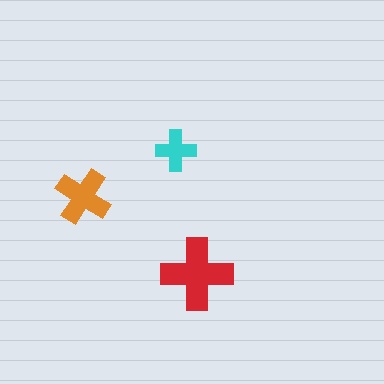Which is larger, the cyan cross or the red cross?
The red one.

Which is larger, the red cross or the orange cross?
The red one.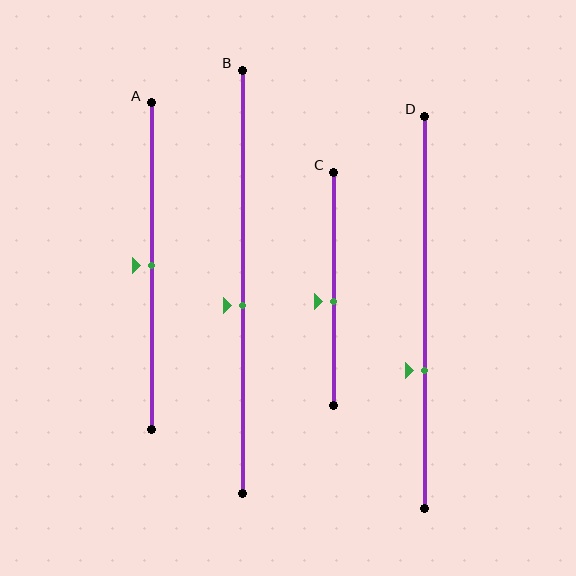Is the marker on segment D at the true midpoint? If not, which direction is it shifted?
No, the marker on segment D is shifted downward by about 15% of the segment length.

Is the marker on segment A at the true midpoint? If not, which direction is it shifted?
Yes, the marker on segment A is at the true midpoint.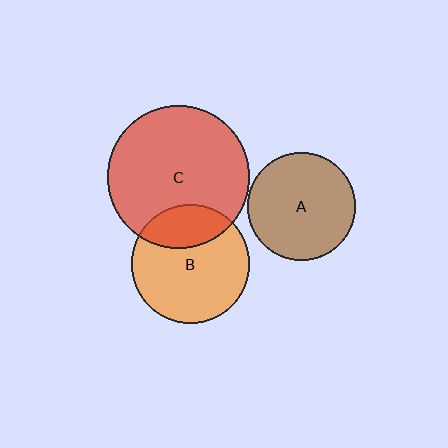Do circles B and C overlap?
Yes.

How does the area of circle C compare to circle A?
Approximately 1.7 times.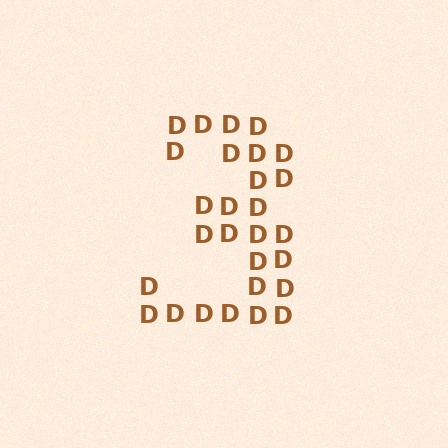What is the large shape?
The large shape is the digit 3.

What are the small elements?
The small elements are letter D's.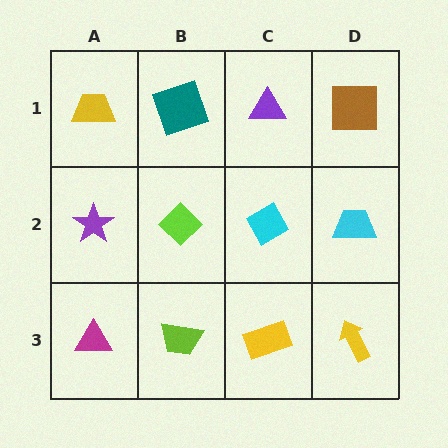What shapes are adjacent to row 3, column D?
A cyan trapezoid (row 2, column D), a yellow rectangle (row 3, column C).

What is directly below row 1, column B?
A lime diamond.